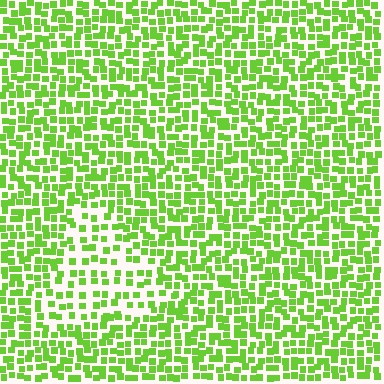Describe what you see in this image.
The image contains small lime elements arranged at two different densities. A triangle-shaped region is visible where the elements are less densely packed than the surrounding area.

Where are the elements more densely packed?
The elements are more densely packed outside the triangle boundary.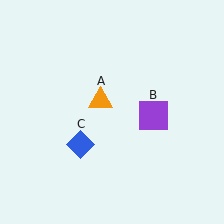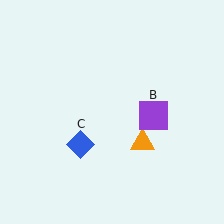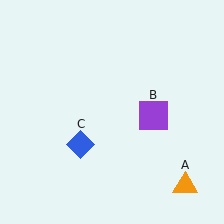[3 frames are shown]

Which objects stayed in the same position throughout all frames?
Purple square (object B) and blue diamond (object C) remained stationary.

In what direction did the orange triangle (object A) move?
The orange triangle (object A) moved down and to the right.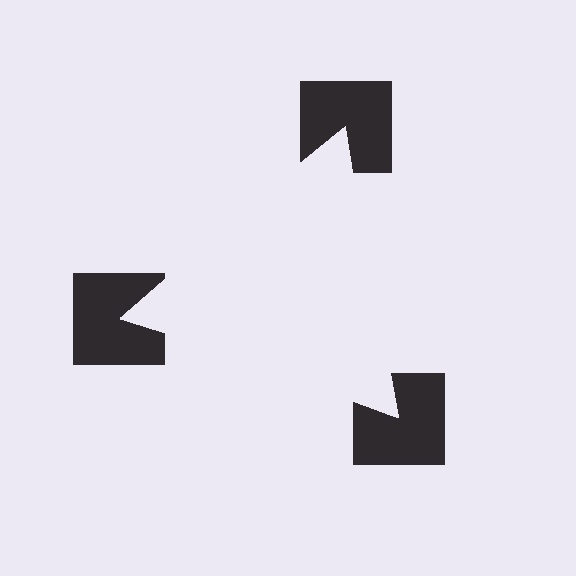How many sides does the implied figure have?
3 sides.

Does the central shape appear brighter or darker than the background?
It typically appears slightly brighter than the background, even though no actual brightness change is drawn.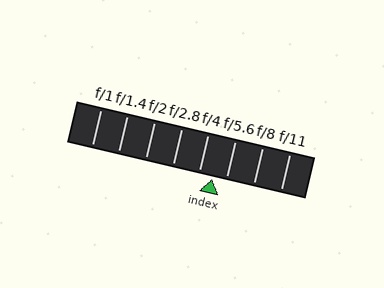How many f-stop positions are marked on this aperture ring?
There are 8 f-stop positions marked.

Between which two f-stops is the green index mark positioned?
The index mark is between f/4 and f/5.6.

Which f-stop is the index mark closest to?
The index mark is closest to f/4.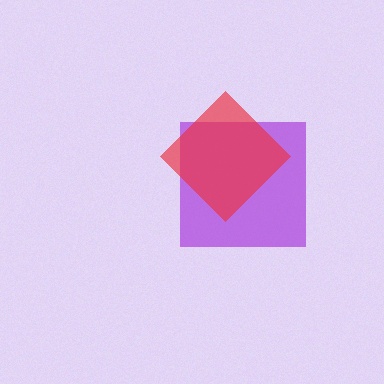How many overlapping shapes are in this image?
There are 2 overlapping shapes in the image.